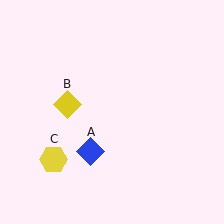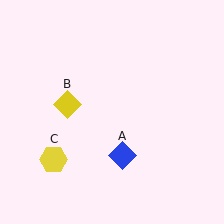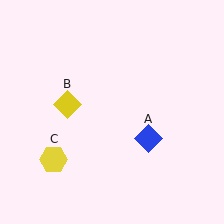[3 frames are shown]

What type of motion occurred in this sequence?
The blue diamond (object A) rotated counterclockwise around the center of the scene.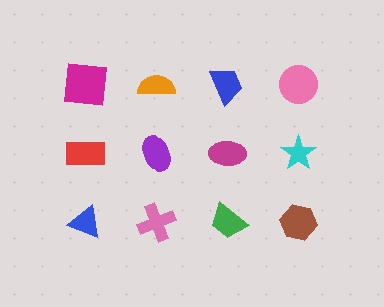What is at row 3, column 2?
A pink cross.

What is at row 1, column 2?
An orange semicircle.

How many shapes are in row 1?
4 shapes.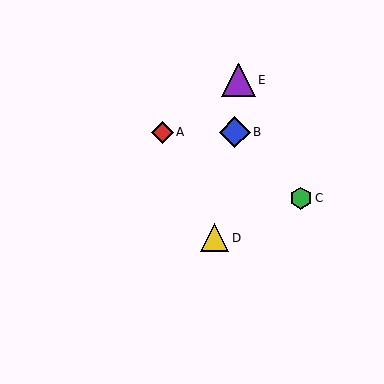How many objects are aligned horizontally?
2 objects (A, B) are aligned horizontally.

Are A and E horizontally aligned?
No, A is at y≈132 and E is at y≈80.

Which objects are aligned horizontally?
Objects A, B are aligned horizontally.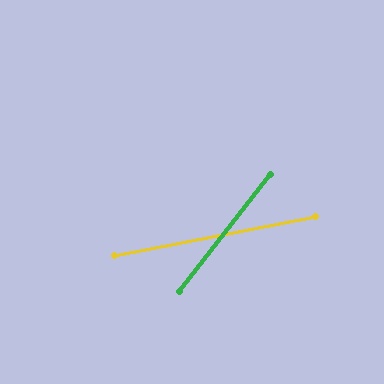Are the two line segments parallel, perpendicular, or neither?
Neither parallel nor perpendicular — they differ by about 41°.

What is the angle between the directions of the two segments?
Approximately 41 degrees.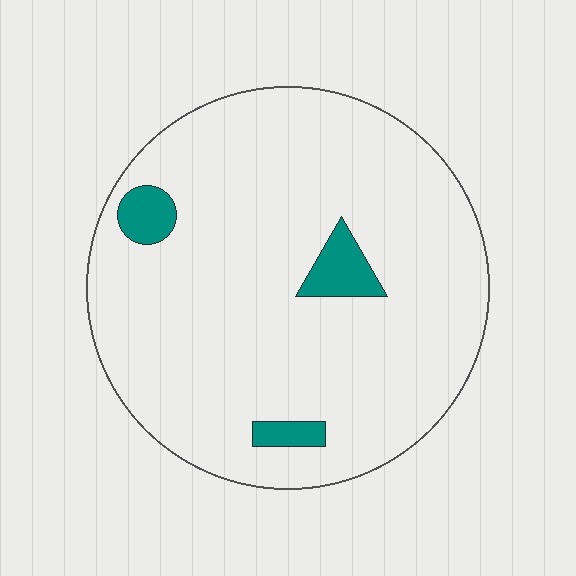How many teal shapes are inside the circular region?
3.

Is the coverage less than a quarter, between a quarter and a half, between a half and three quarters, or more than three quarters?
Less than a quarter.